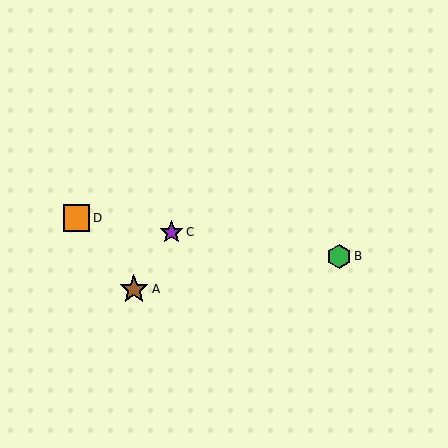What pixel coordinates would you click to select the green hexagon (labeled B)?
Click at (339, 256) to select the green hexagon B.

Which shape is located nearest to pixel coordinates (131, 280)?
The brown star (labeled A) at (134, 289) is nearest to that location.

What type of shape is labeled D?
Shape D is an orange square.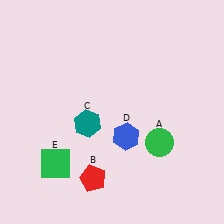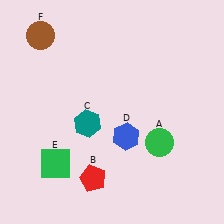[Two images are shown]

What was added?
A brown circle (F) was added in Image 2.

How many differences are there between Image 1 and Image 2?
There is 1 difference between the two images.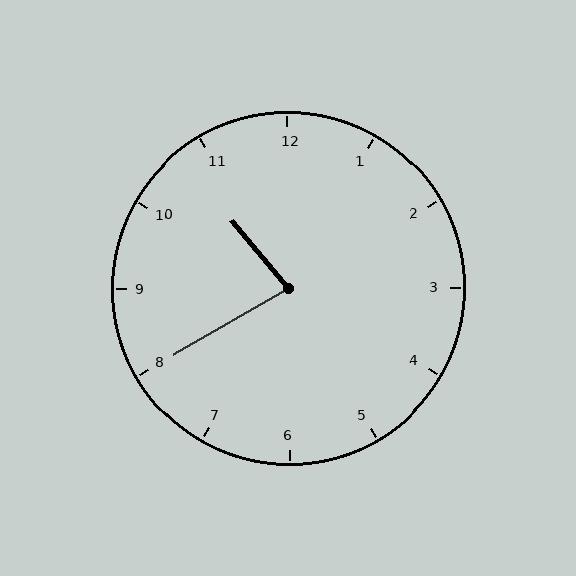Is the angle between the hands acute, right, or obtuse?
It is acute.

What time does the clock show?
10:40.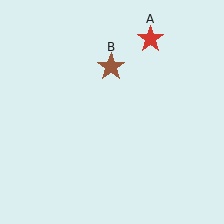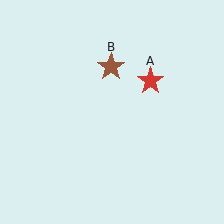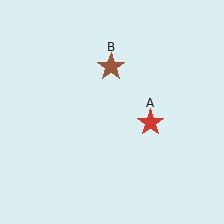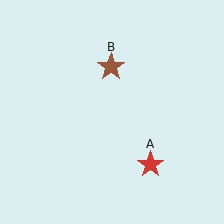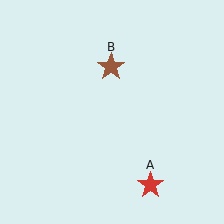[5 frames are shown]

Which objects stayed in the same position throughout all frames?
Brown star (object B) remained stationary.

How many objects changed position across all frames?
1 object changed position: red star (object A).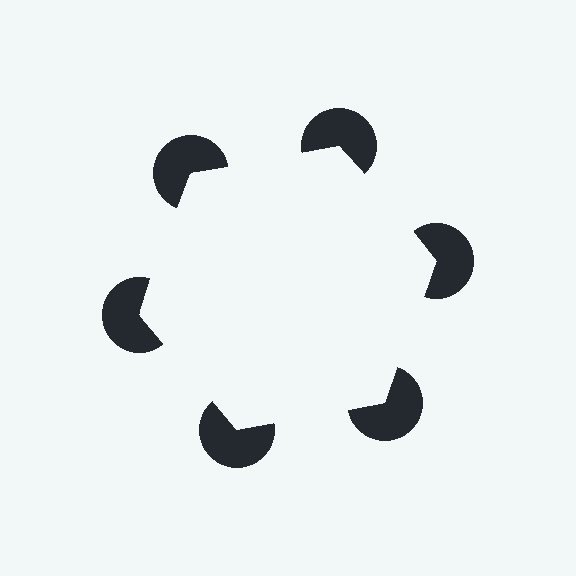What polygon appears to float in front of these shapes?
An illusory hexagon — its edges are inferred from the aligned wedge cuts in the pac-man discs, not physically drawn.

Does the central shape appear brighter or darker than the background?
It typically appears slightly brighter than the background, even though no actual brightness change is drawn.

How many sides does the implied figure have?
6 sides.